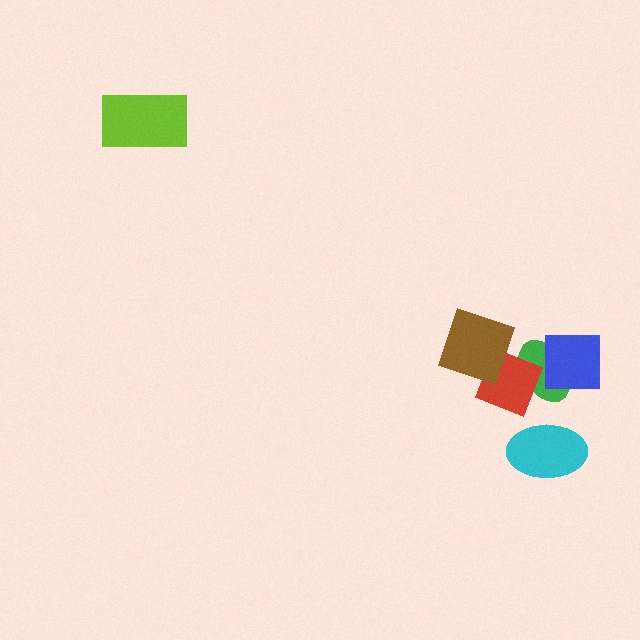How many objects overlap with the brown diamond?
1 object overlaps with the brown diamond.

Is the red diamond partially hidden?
Yes, it is partially covered by another shape.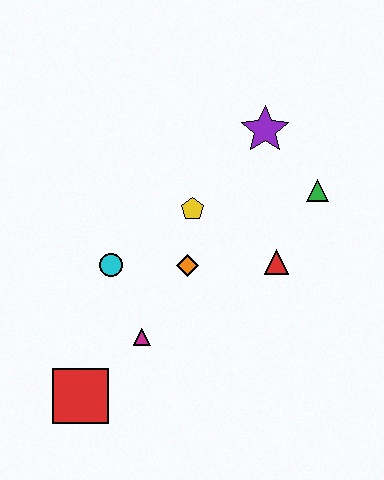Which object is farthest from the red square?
The purple star is farthest from the red square.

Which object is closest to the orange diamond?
The yellow pentagon is closest to the orange diamond.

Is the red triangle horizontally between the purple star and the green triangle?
Yes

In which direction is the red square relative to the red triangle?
The red square is to the left of the red triangle.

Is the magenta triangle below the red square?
No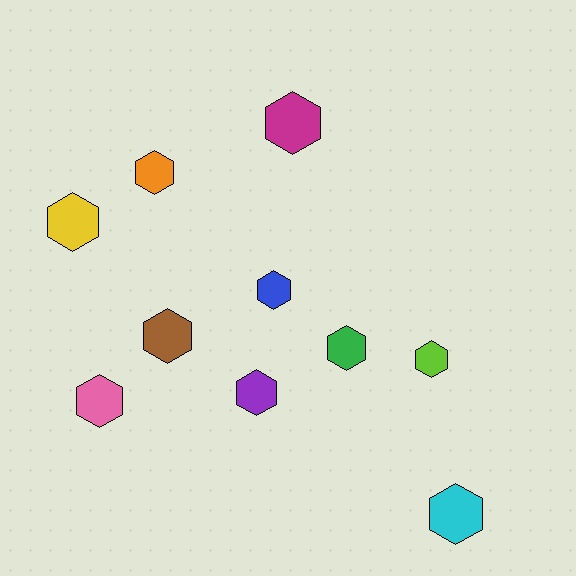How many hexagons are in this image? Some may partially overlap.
There are 10 hexagons.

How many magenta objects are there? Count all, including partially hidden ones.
There is 1 magenta object.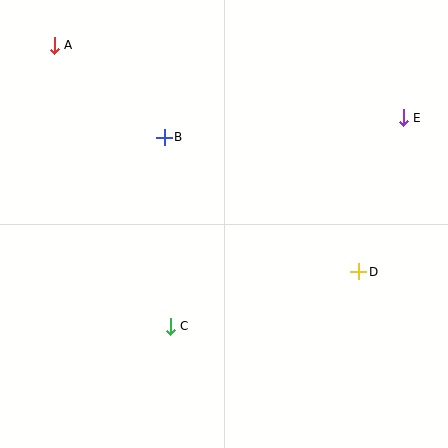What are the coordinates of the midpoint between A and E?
The midpoint between A and E is at (229, 82).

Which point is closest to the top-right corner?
Point E is closest to the top-right corner.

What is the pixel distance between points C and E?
The distance between C and E is 313 pixels.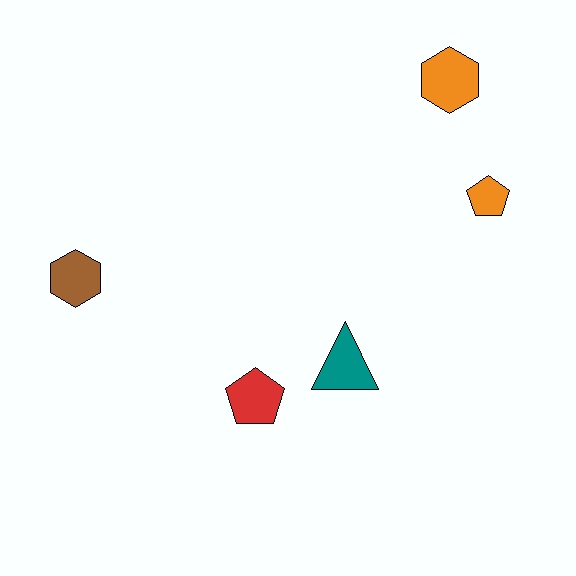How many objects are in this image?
There are 5 objects.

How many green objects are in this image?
There are no green objects.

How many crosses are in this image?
There are no crosses.